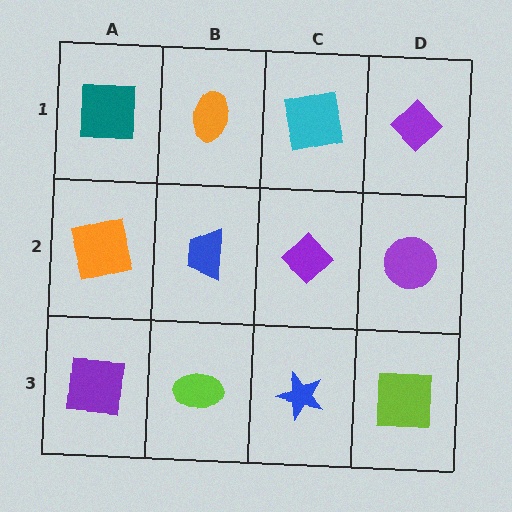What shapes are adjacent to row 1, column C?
A purple diamond (row 2, column C), an orange ellipse (row 1, column B), a purple diamond (row 1, column D).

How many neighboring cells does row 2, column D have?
3.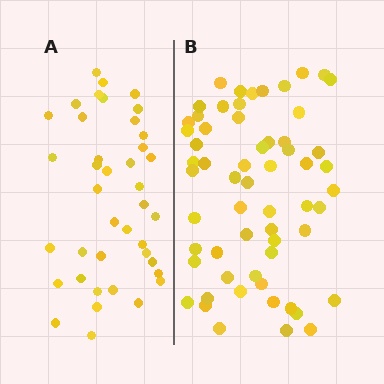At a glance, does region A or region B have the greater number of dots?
Region B (the right region) has more dots.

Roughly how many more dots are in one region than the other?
Region B has approximately 20 more dots than region A.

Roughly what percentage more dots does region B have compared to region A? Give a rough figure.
About 50% more.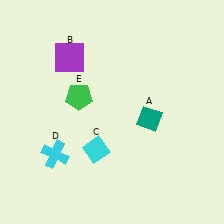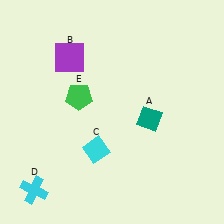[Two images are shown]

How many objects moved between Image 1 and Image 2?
1 object moved between the two images.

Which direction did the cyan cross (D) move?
The cyan cross (D) moved down.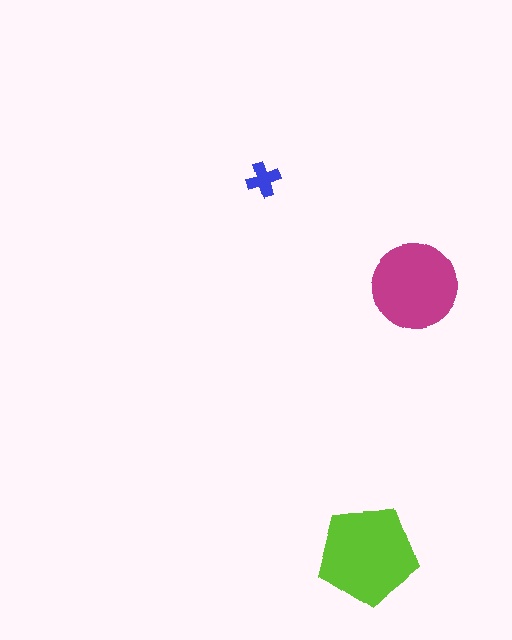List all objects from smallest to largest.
The blue cross, the magenta circle, the lime pentagon.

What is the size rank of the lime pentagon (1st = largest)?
1st.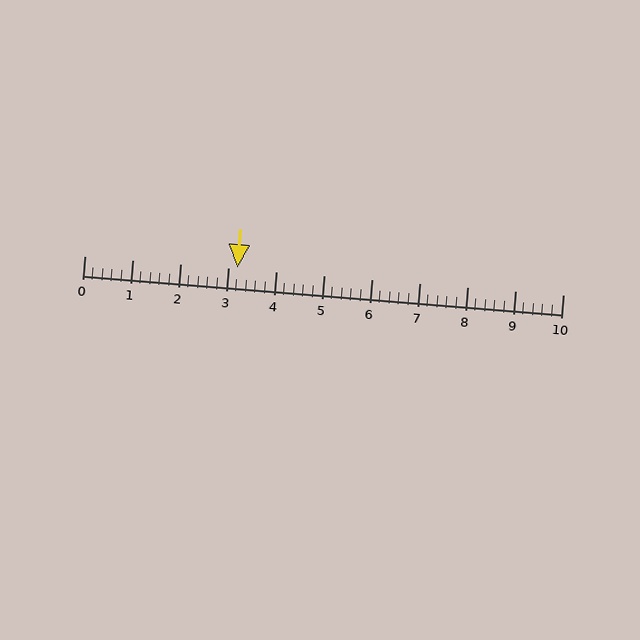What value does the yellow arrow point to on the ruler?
The yellow arrow points to approximately 3.2.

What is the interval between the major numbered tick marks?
The major tick marks are spaced 1 units apart.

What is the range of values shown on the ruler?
The ruler shows values from 0 to 10.